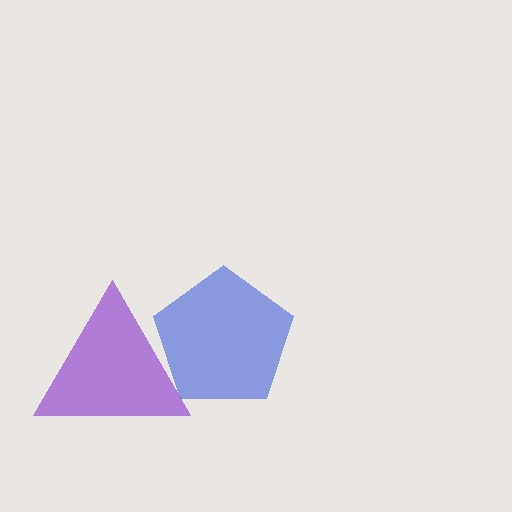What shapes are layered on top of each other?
The layered shapes are: a purple triangle, a blue pentagon.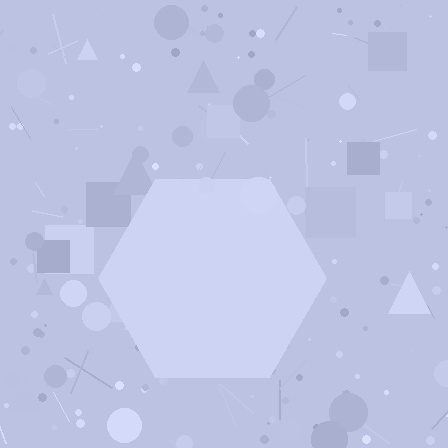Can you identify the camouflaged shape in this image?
The camouflaged shape is a hexagon.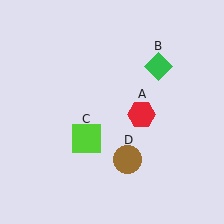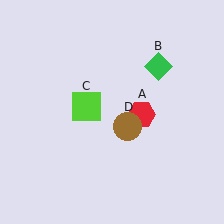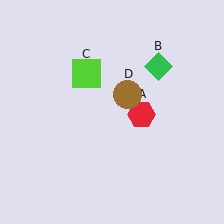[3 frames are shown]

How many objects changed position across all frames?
2 objects changed position: lime square (object C), brown circle (object D).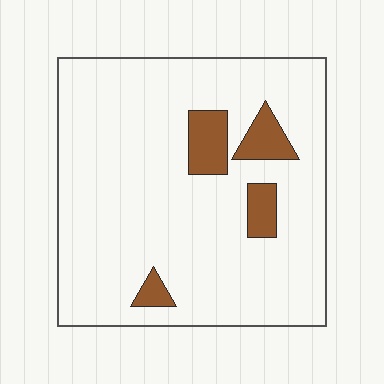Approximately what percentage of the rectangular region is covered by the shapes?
Approximately 10%.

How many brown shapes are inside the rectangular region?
4.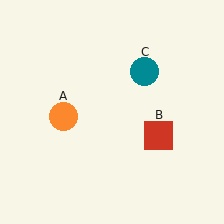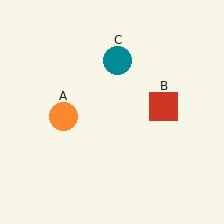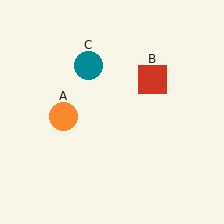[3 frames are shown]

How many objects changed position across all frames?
2 objects changed position: red square (object B), teal circle (object C).